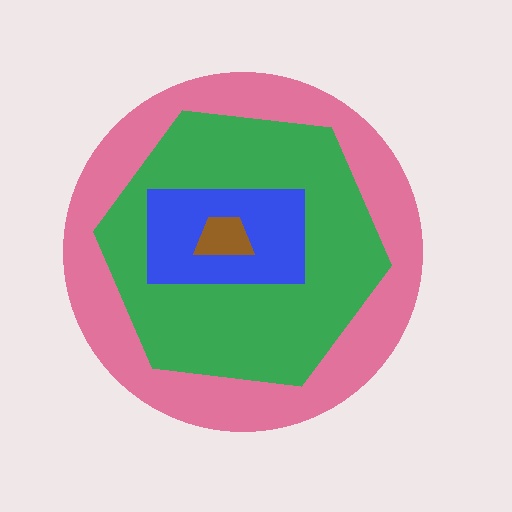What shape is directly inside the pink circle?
The green hexagon.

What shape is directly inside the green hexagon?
The blue rectangle.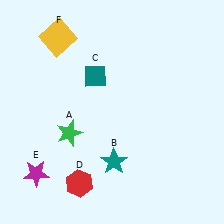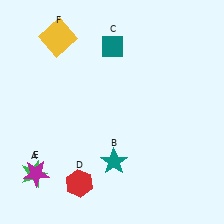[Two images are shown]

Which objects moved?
The objects that moved are: the green star (A), the teal diamond (C).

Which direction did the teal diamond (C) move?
The teal diamond (C) moved up.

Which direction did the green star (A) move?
The green star (A) moved down.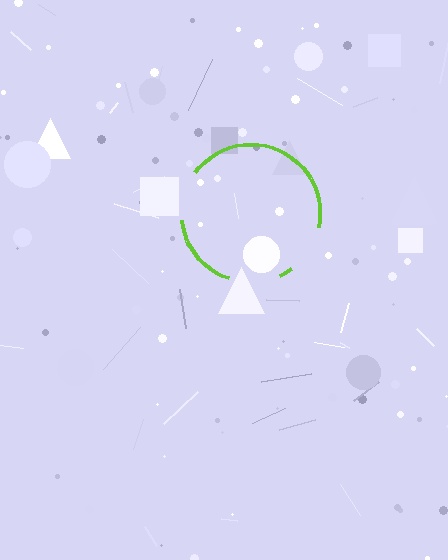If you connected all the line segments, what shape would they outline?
They would outline a circle.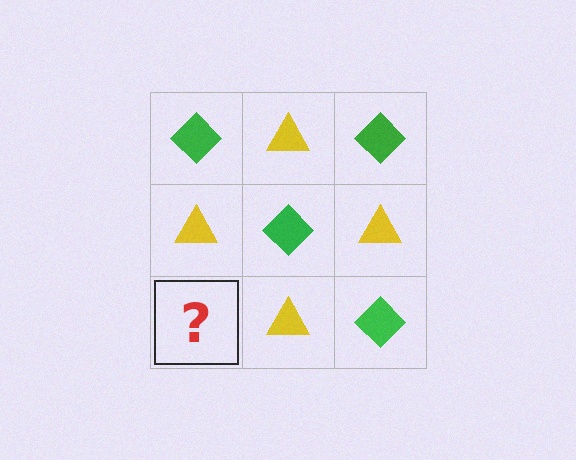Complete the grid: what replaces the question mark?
The question mark should be replaced with a green diamond.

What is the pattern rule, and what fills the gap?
The rule is that it alternates green diamond and yellow triangle in a checkerboard pattern. The gap should be filled with a green diamond.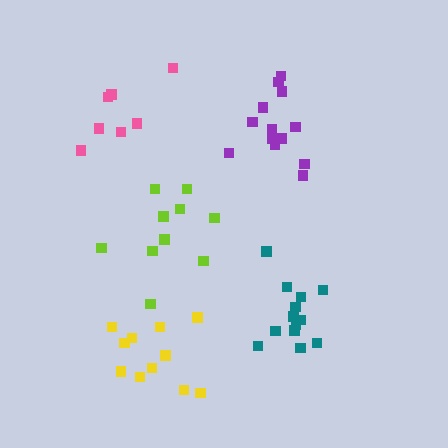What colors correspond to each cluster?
The clusters are colored: pink, teal, purple, lime, yellow.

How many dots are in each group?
Group 1: 7 dots, Group 2: 13 dots, Group 3: 13 dots, Group 4: 10 dots, Group 5: 11 dots (54 total).